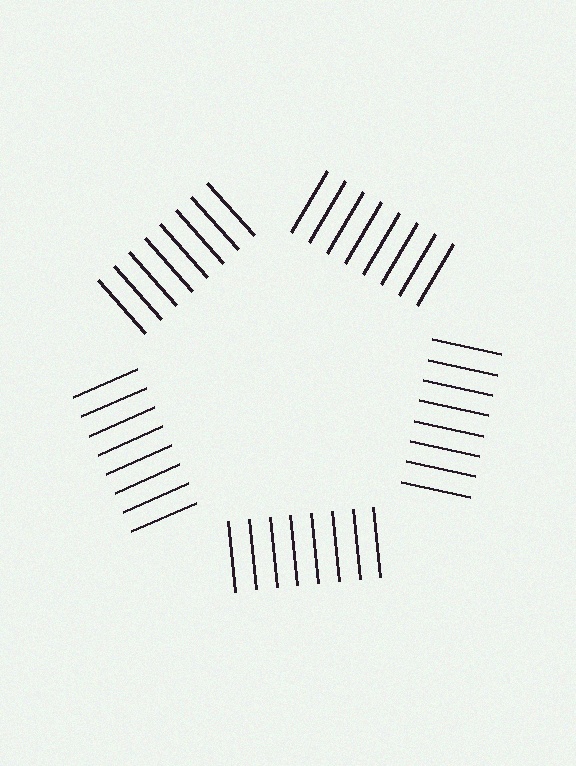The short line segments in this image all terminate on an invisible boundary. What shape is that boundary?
An illusory pentagon — the line segments terminate on its edges but no continuous stroke is drawn.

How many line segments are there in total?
40 — 8 along each of the 5 edges.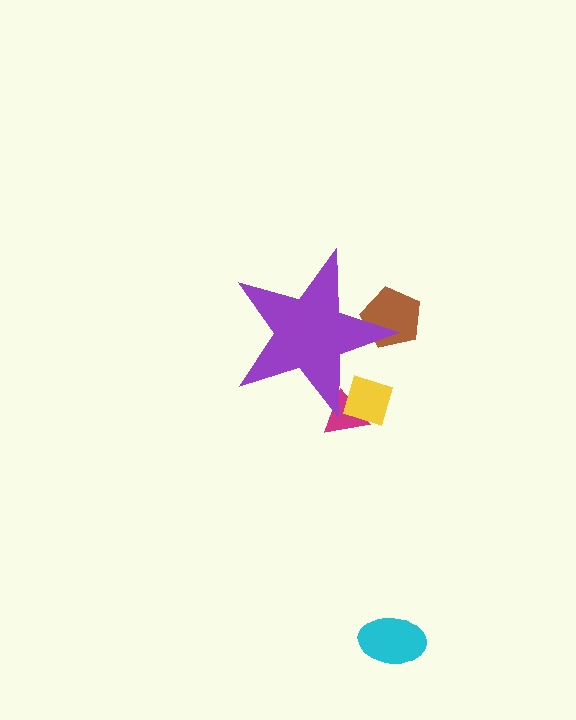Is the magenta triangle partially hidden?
Yes, the magenta triangle is partially hidden behind the purple star.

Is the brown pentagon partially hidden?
Yes, the brown pentagon is partially hidden behind the purple star.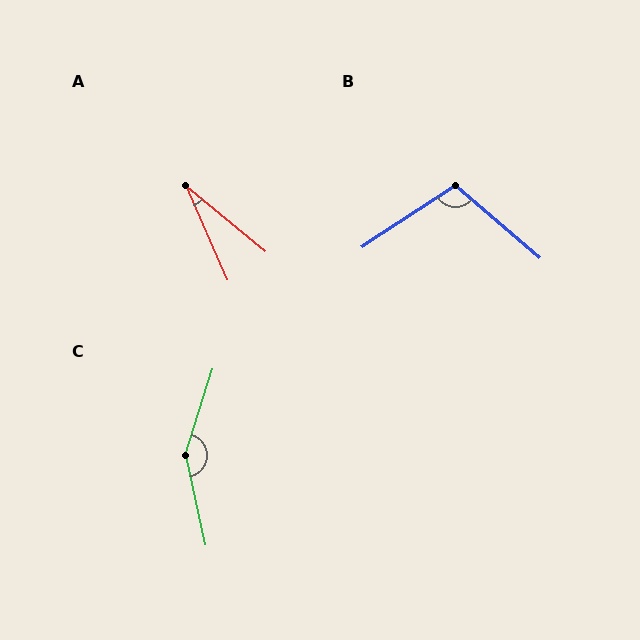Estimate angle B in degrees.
Approximately 106 degrees.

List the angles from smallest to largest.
A (27°), B (106°), C (150°).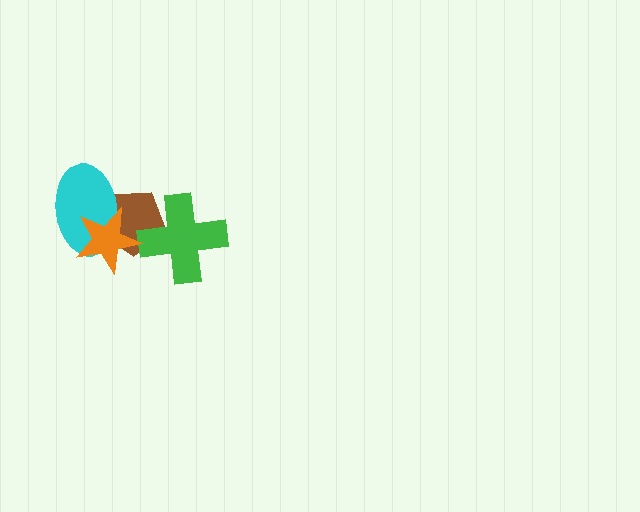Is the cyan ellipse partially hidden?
Yes, it is partially covered by another shape.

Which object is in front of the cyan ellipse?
The orange star is in front of the cyan ellipse.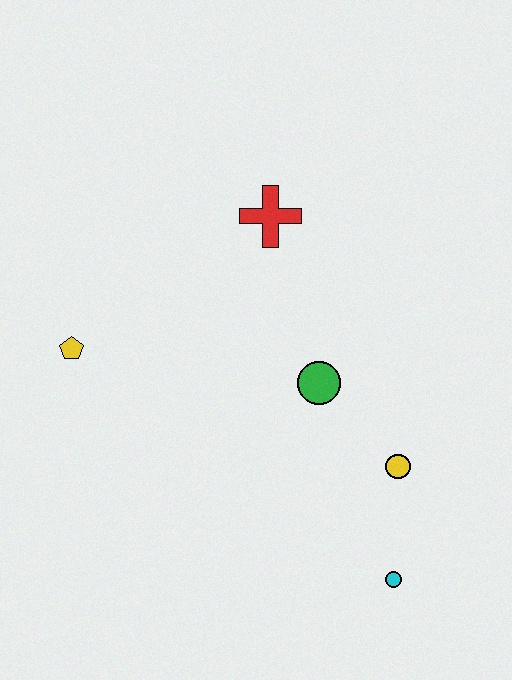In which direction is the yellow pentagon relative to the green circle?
The yellow pentagon is to the left of the green circle.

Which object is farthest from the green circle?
The yellow pentagon is farthest from the green circle.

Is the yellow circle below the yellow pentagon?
Yes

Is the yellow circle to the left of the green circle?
No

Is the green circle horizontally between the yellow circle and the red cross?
Yes